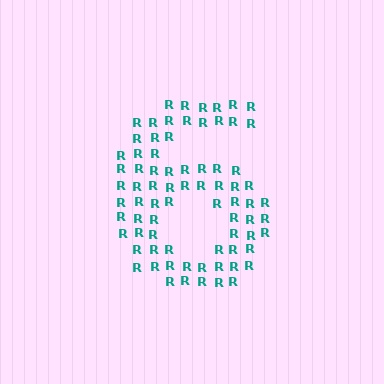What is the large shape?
The large shape is the digit 6.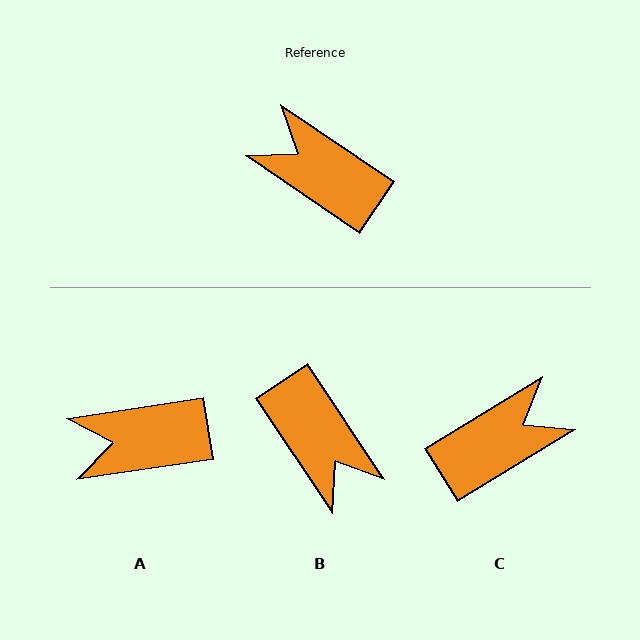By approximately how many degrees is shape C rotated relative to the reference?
Approximately 115 degrees clockwise.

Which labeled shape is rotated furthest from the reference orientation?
B, about 158 degrees away.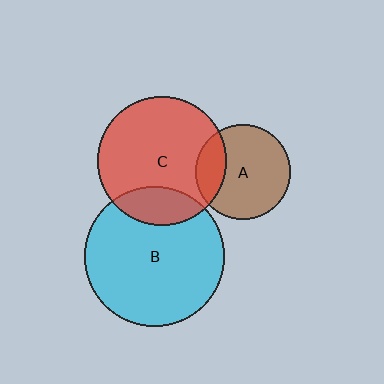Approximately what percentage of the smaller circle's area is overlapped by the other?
Approximately 20%.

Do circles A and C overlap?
Yes.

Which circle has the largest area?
Circle B (cyan).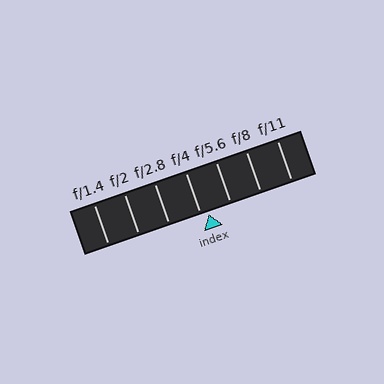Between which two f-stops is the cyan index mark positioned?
The index mark is between f/4 and f/5.6.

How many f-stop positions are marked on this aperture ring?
There are 7 f-stop positions marked.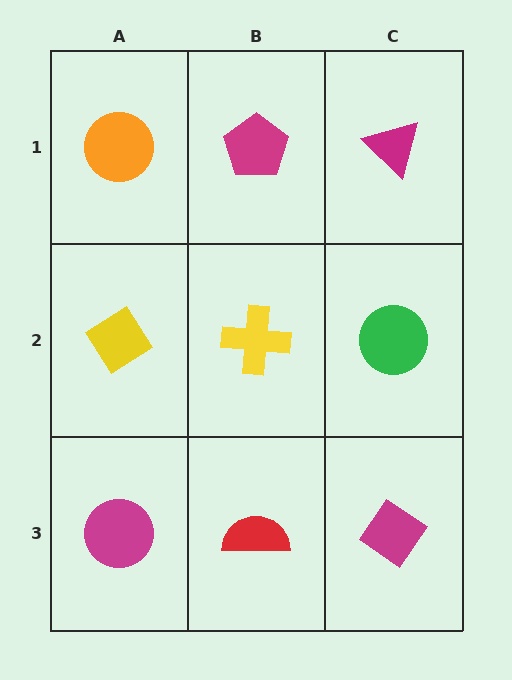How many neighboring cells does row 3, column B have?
3.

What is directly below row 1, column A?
A yellow diamond.